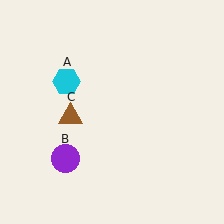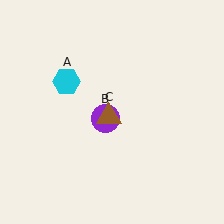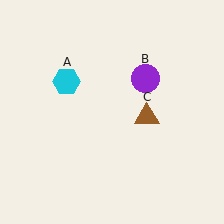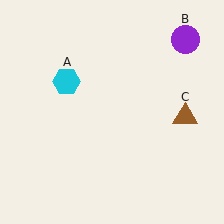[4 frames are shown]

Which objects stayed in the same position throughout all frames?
Cyan hexagon (object A) remained stationary.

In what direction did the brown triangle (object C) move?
The brown triangle (object C) moved right.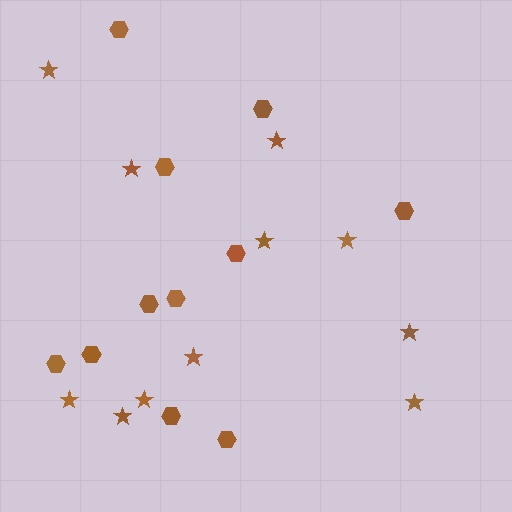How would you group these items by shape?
There are 2 groups: one group of hexagons (11) and one group of stars (11).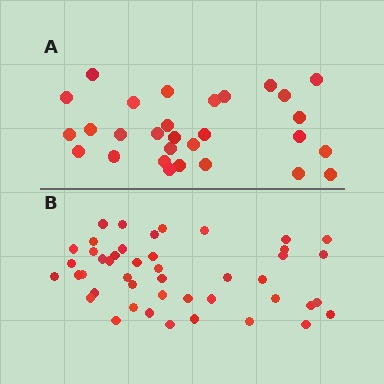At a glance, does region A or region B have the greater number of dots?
Region B (the bottom region) has more dots.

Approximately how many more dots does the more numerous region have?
Region B has approximately 15 more dots than region A.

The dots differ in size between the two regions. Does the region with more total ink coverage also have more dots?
No. Region A has more total ink coverage because its dots are larger, but region B actually contains more individual dots. Total area can be misleading — the number of items is what matters here.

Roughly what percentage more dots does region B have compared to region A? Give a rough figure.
About 55% more.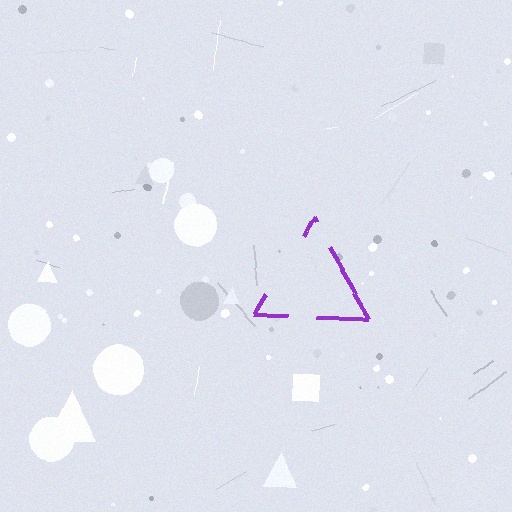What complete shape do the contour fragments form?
The contour fragments form a triangle.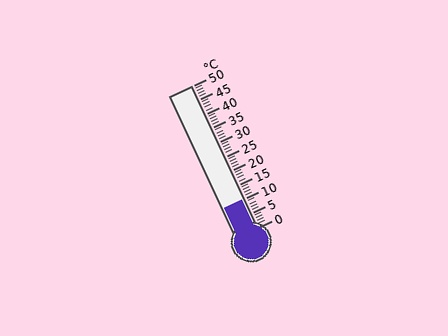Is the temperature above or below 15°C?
The temperature is below 15°C.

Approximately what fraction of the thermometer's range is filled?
The thermometer is filled to approximately 20% of its range.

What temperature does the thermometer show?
The thermometer shows approximately 10°C.